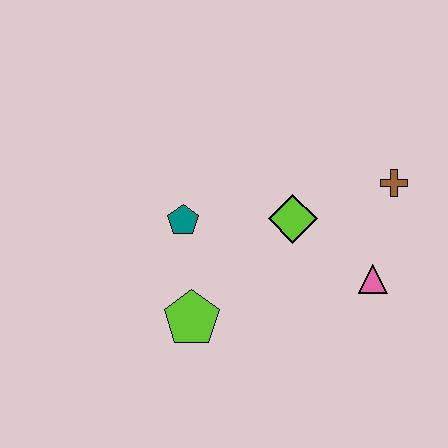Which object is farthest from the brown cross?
The lime pentagon is farthest from the brown cross.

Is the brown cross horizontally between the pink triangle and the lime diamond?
No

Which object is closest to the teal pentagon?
The lime pentagon is closest to the teal pentagon.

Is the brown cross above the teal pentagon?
Yes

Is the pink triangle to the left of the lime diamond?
No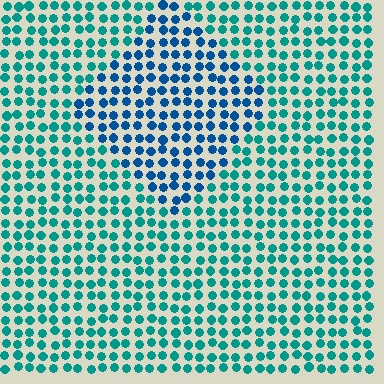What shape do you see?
I see a diamond.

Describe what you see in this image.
The image is filled with small teal elements in a uniform arrangement. A diamond-shaped region is visible where the elements are tinted to a slightly different hue, forming a subtle color boundary.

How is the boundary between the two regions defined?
The boundary is defined purely by a slight shift in hue (about 34 degrees). Spacing, size, and orientation are identical on both sides.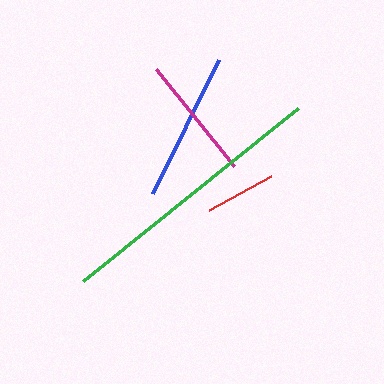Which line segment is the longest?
The green line is the longest at approximately 276 pixels.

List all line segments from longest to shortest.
From longest to shortest: green, blue, magenta, red.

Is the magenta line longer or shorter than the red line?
The magenta line is longer than the red line.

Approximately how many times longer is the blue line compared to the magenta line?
The blue line is approximately 1.2 times the length of the magenta line.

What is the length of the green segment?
The green segment is approximately 276 pixels long.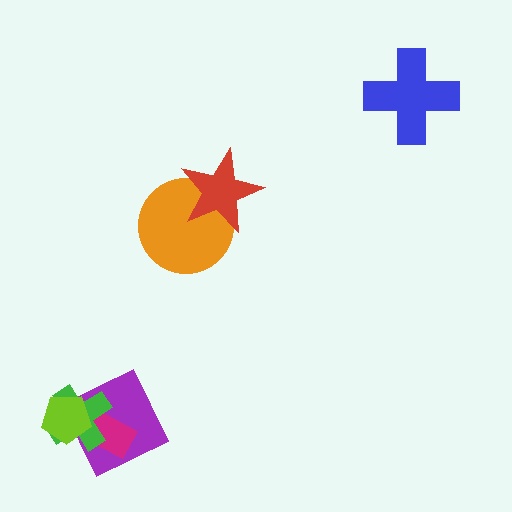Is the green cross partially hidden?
Yes, it is partially covered by another shape.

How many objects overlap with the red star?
1 object overlaps with the red star.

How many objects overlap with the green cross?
3 objects overlap with the green cross.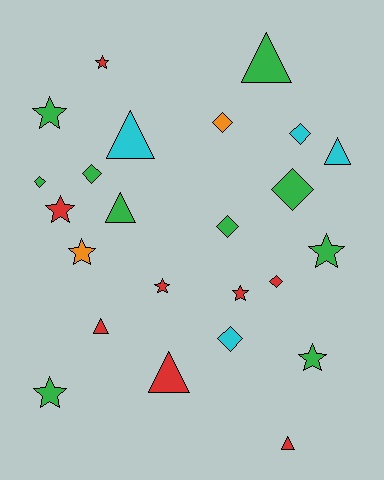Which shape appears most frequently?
Star, with 9 objects.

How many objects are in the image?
There are 24 objects.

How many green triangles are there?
There are 2 green triangles.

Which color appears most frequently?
Green, with 10 objects.